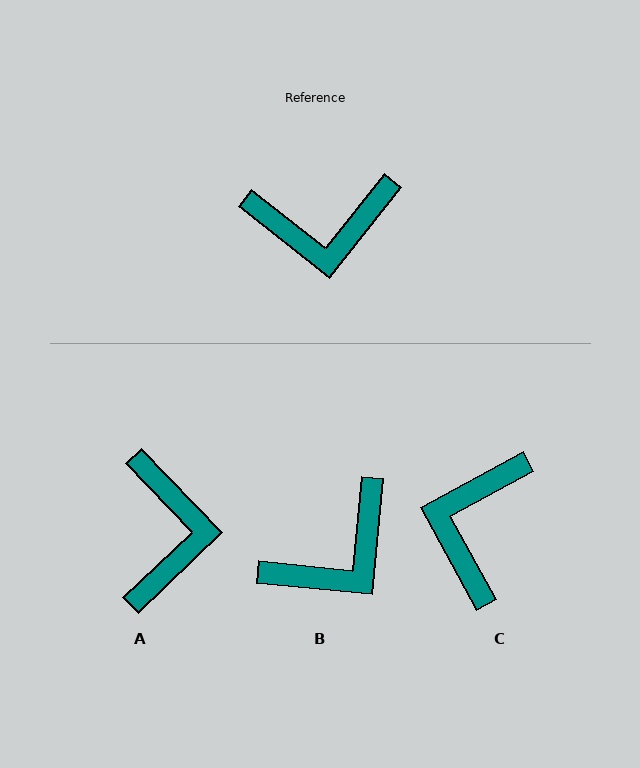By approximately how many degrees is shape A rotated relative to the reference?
Approximately 82 degrees counter-clockwise.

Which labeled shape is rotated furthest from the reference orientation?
C, about 113 degrees away.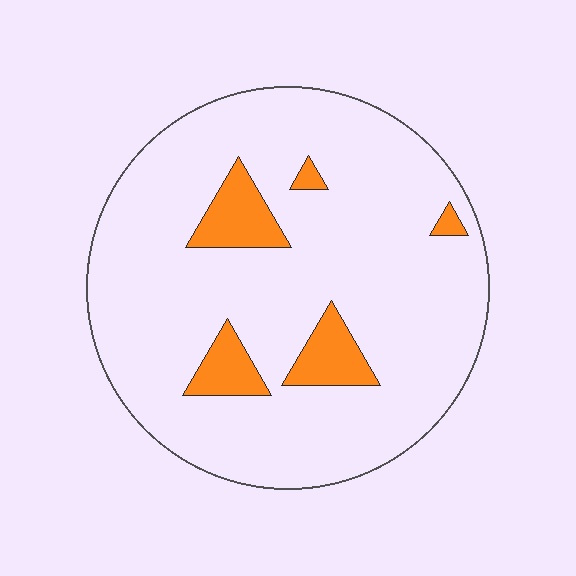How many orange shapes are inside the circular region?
5.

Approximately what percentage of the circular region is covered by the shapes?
Approximately 10%.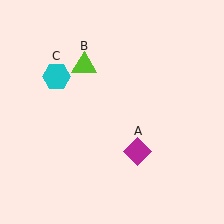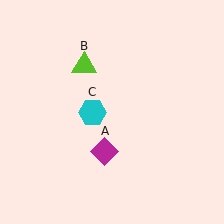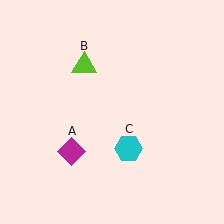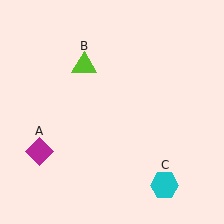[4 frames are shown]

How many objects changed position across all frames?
2 objects changed position: magenta diamond (object A), cyan hexagon (object C).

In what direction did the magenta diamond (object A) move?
The magenta diamond (object A) moved left.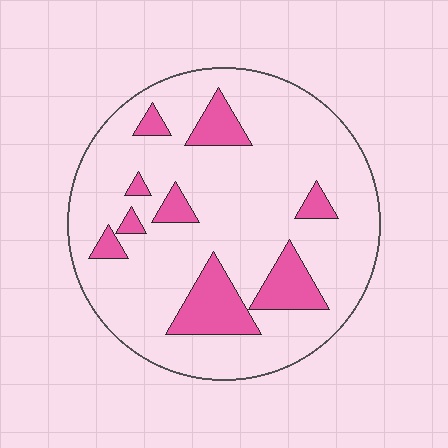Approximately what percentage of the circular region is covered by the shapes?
Approximately 15%.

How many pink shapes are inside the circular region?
9.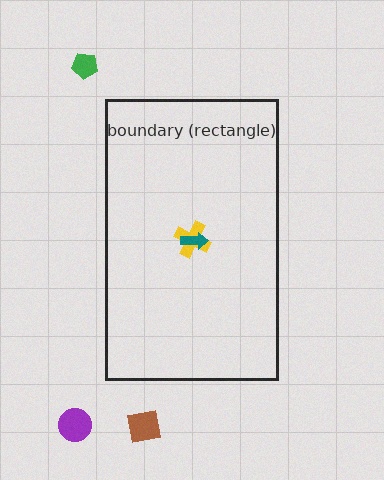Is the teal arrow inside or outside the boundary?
Inside.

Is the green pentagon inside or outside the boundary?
Outside.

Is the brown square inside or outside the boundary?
Outside.